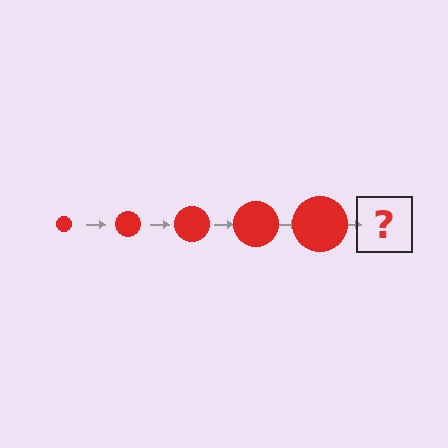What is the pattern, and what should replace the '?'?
The pattern is that the circle gets progressively larger each step. The '?' should be a red circle, larger than the previous one.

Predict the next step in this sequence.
The next step is a red circle, larger than the previous one.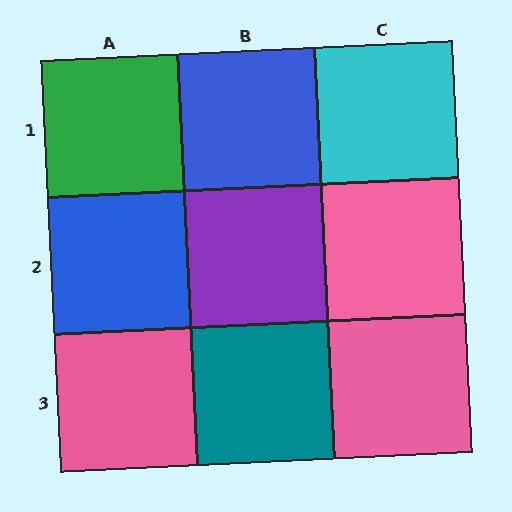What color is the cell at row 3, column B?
Teal.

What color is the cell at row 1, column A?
Green.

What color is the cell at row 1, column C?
Cyan.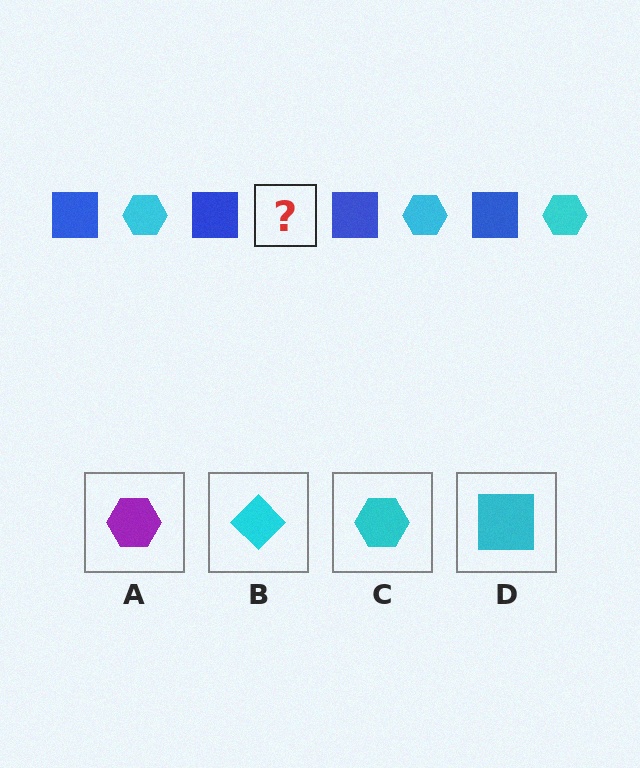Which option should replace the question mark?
Option C.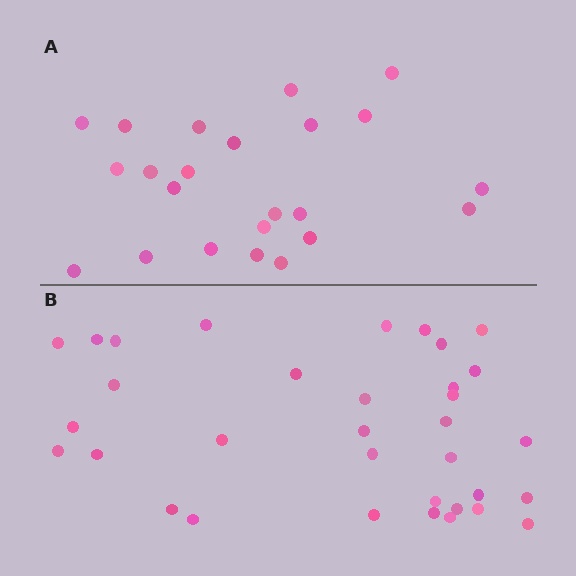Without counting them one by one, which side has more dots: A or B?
Region B (the bottom region) has more dots.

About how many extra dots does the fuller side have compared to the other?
Region B has roughly 12 or so more dots than region A.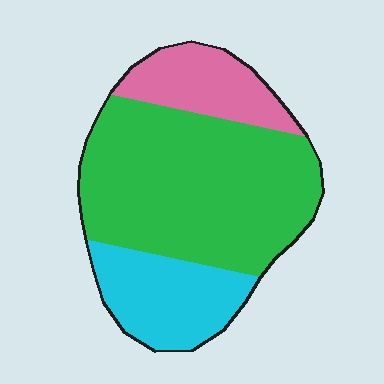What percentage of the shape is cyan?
Cyan takes up about one fifth (1/5) of the shape.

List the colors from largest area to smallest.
From largest to smallest: green, cyan, pink.